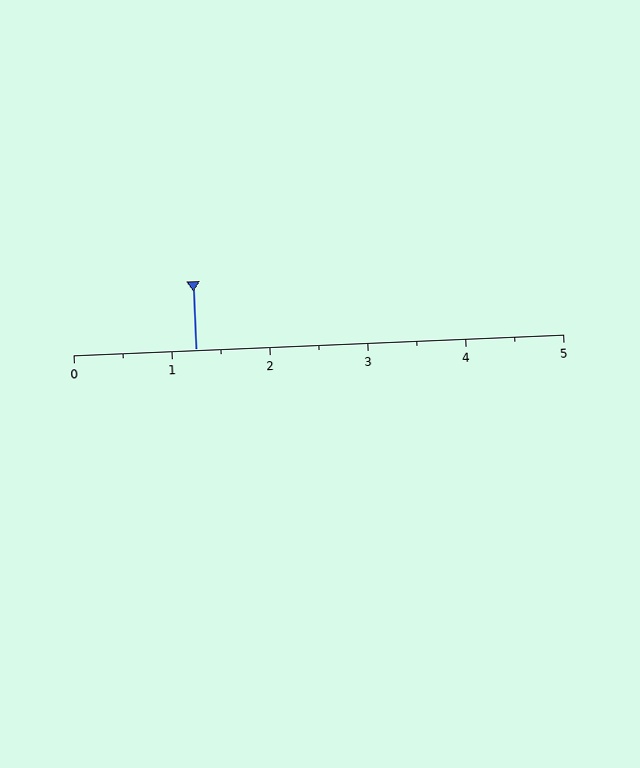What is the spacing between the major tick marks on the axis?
The major ticks are spaced 1 apart.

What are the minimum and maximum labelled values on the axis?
The axis runs from 0 to 5.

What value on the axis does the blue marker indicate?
The marker indicates approximately 1.2.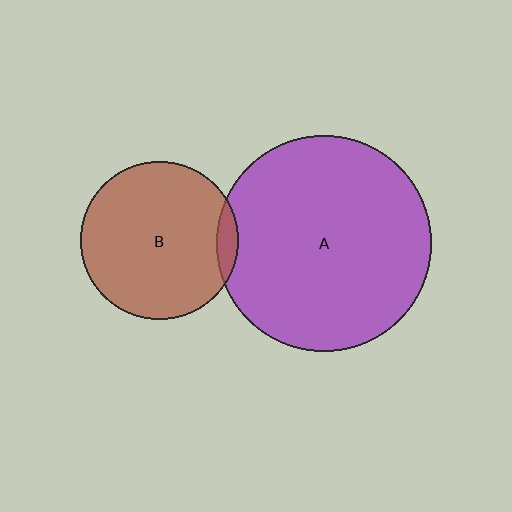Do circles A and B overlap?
Yes.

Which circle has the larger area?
Circle A (purple).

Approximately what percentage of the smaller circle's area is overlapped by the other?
Approximately 5%.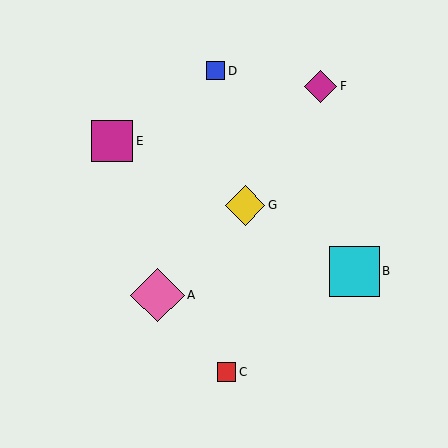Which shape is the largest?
The pink diamond (labeled A) is the largest.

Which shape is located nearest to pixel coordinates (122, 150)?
The magenta square (labeled E) at (112, 141) is nearest to that location.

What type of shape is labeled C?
Shape C is a red square.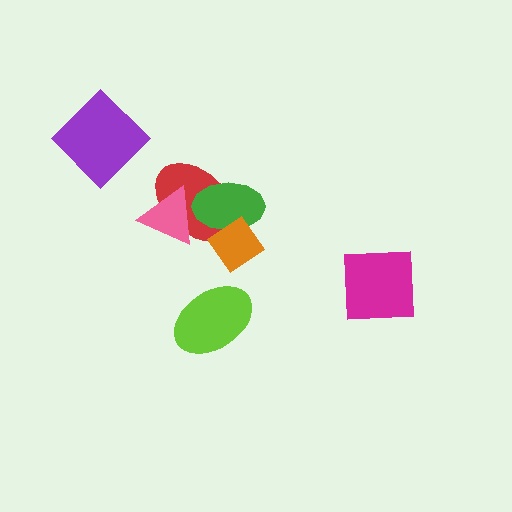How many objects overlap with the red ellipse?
3 objects overlap with the red ellipse.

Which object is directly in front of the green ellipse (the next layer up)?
The pink triangle is directly in front of the green ellipse.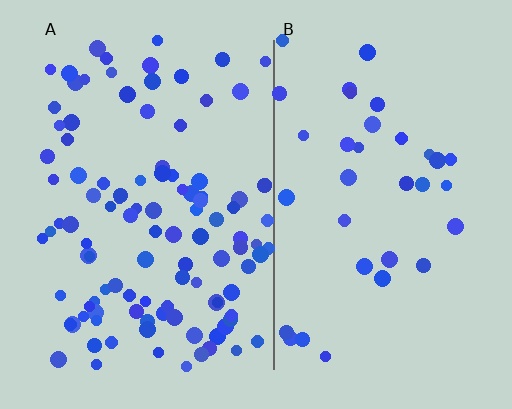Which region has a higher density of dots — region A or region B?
A (the left).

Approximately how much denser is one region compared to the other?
Approximately 3.1× — region A over region B.